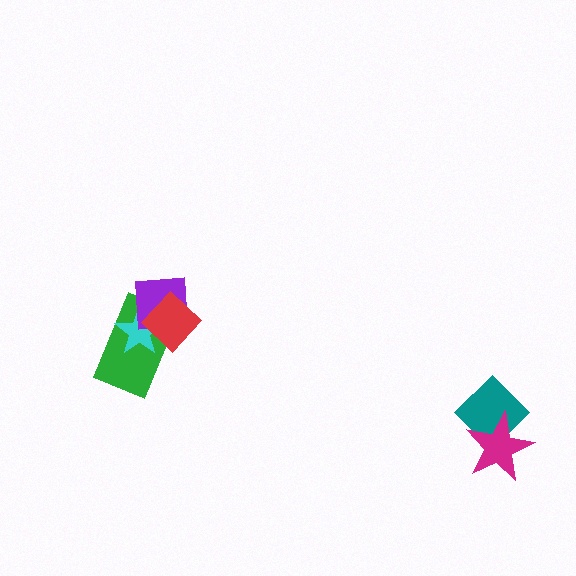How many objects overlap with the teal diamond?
1 object overlaps with the teal diamond.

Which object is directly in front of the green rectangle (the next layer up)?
The cyan star is directly in front of the green rectangle.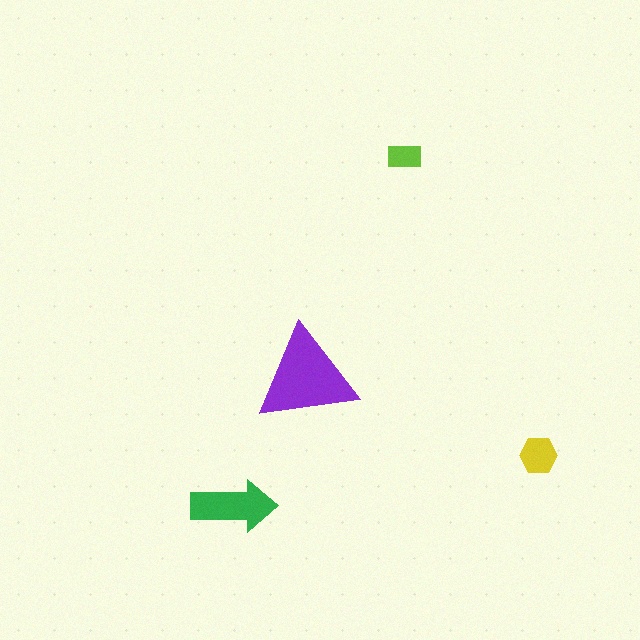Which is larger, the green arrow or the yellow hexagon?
The green arrow.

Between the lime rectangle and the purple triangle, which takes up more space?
The purple triangle.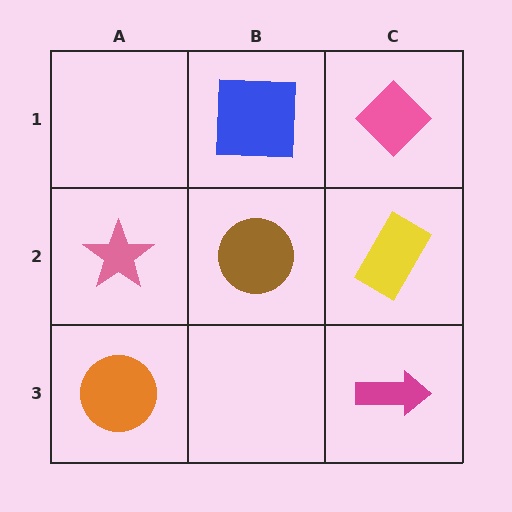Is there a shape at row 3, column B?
No, that cell is empty.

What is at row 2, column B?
A brown circle.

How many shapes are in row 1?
2 shapes.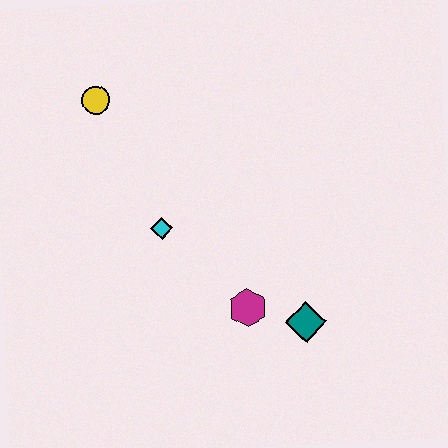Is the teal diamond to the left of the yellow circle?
No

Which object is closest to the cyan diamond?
The magenta hexagon is closest to the cyan diamond.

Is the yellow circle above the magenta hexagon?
Yes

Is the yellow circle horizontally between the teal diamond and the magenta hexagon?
No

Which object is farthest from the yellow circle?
The teal diamond is farthest from the yellow circle.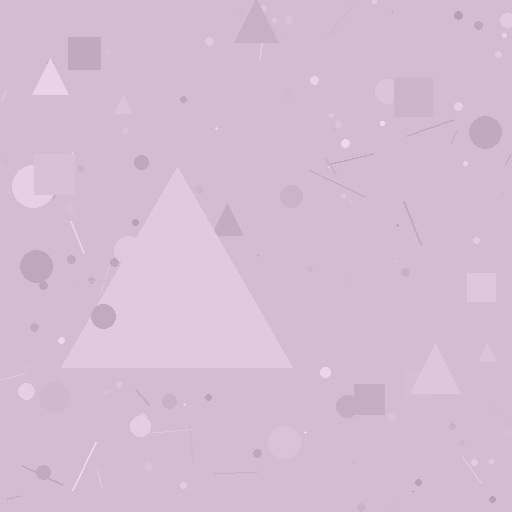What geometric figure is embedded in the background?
A triangle is embedded in the background.